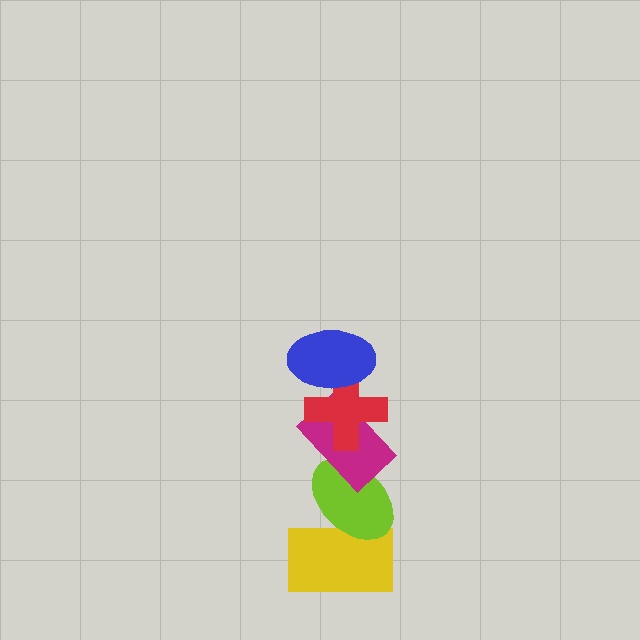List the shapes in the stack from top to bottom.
From top to bottom: the blue ellipse, the red cross, the magenta rectangle, the lime ellipse, the yellow rectangle.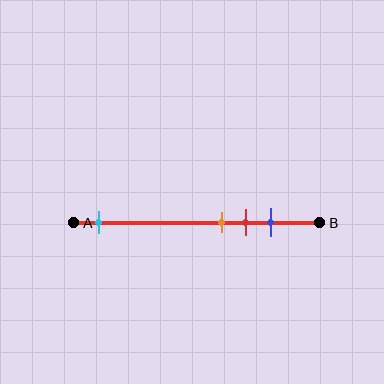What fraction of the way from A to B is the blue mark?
The blue mark is approximately 80% (0.8) of the way from A to B.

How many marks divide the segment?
There are 4 marks dividing the segment.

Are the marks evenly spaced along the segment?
No, the marks are not evenly spaced.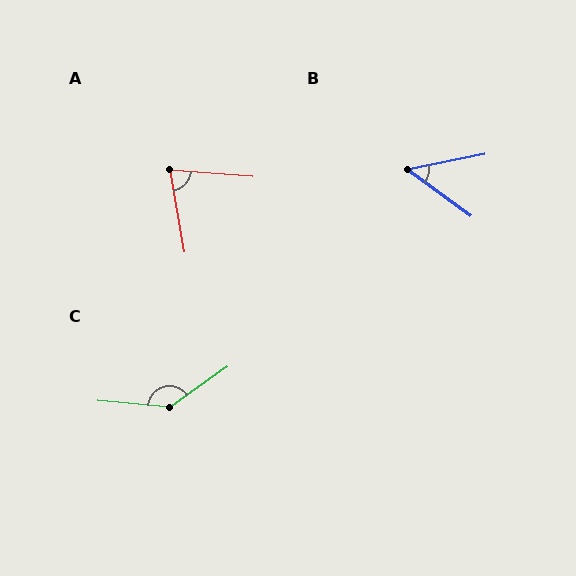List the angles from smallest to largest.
B (48°), A (75°), C (140°).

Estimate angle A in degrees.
Approximately 75 degrees.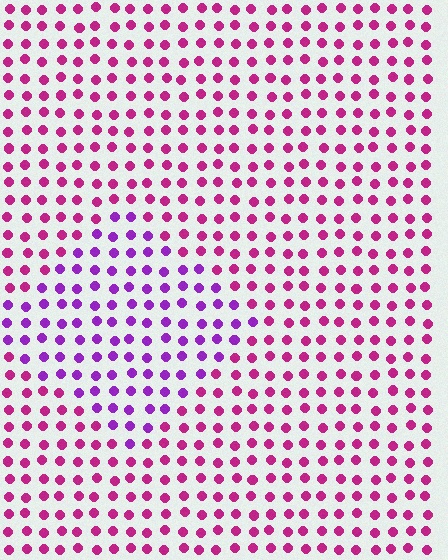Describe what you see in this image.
The image is filled with small magenta elements in a uniform arrangement. A diamond-shaped region is visible where the elements are tinted to a slightly different hue, forming a subtle color boundary.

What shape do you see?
I see a diamond.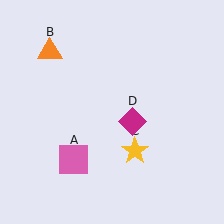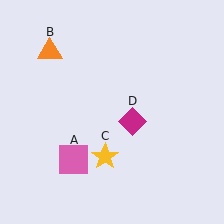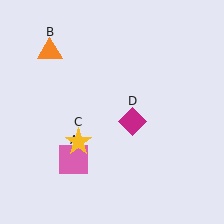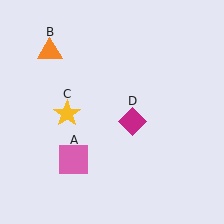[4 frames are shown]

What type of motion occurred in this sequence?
The yellow star (object C) rotated clockwise around the center of the scene.